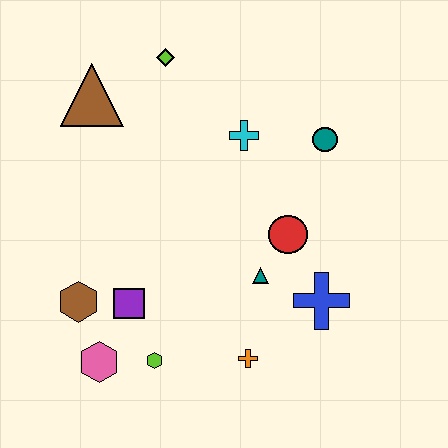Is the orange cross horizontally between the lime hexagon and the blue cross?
Yes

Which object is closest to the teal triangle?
The red circle is closest to the teal triangle.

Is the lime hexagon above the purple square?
No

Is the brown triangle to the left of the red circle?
Yes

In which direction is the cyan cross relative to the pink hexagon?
The cyan cross is above the pink hexagon.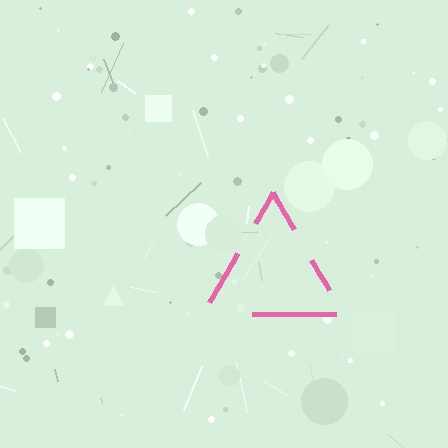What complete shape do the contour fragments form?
The contour fragments form a triangle.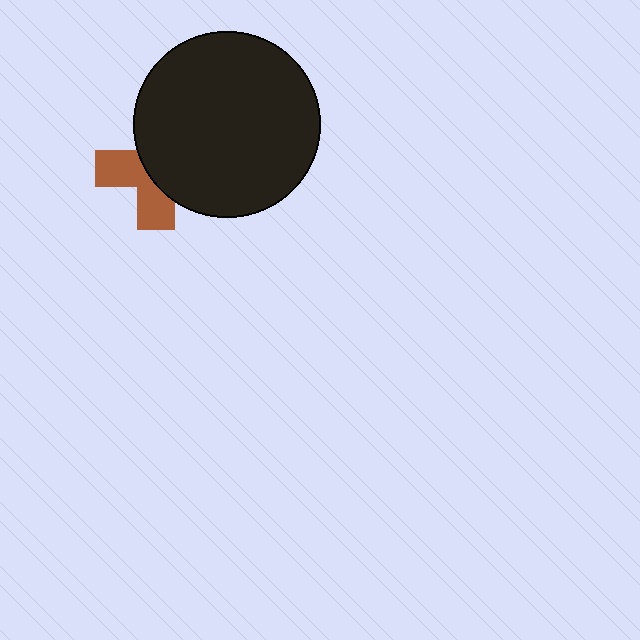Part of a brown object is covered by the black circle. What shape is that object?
It is a cross.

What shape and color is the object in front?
The object in front is a black circle.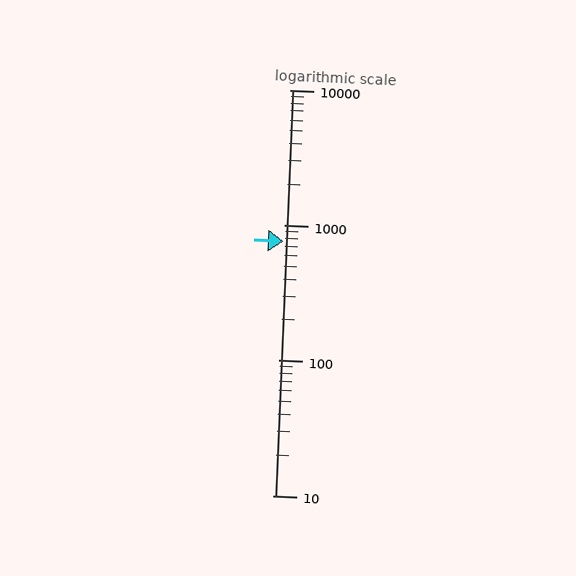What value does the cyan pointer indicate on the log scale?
The pointer indicates approximately 760.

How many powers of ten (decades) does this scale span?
The scale spans 3 decades, from 10 to 10000.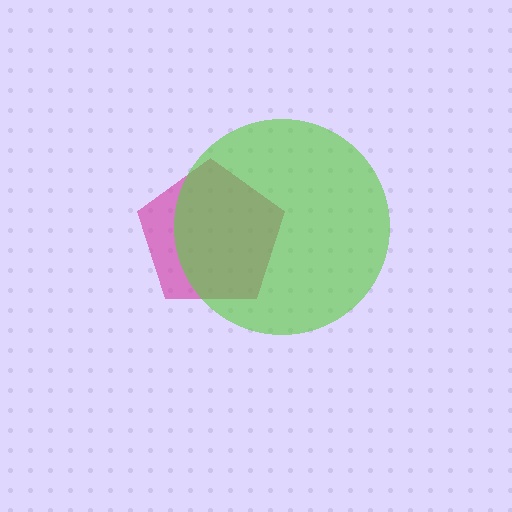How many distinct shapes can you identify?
There are 2 distinct shapes: a magenta pentagon, a lime circle.